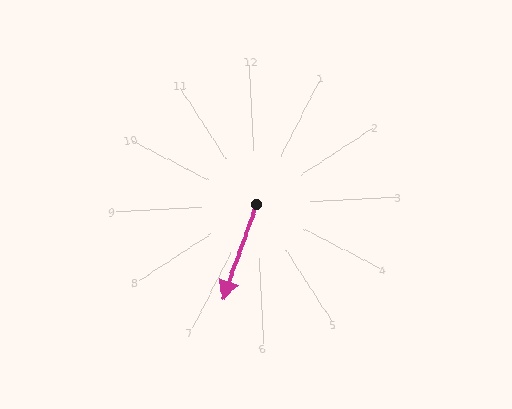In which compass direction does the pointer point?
South.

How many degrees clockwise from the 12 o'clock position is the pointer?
Approximately 202 degrees.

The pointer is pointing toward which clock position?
Roughly 7 o'clock.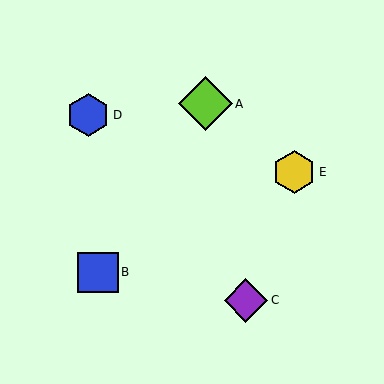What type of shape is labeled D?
Shape D is a blue hexagon.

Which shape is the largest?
The lime diamond (labeled A) is the largest.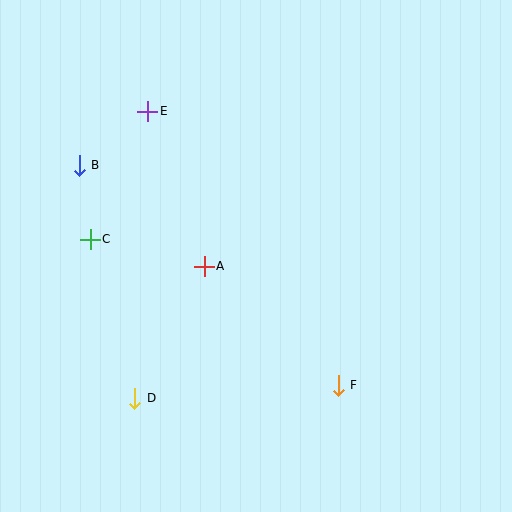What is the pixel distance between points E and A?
The distance between E and A is 165 pixels.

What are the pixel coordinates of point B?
Point B is at (79, 165).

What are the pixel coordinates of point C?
Point C is at (90, 239).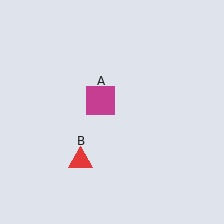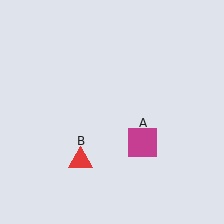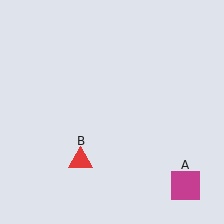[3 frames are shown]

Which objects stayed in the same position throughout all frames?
Red triangle (object B) remained stationary.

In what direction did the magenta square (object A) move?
The magenta square (object A) moved down and to the right.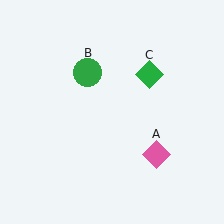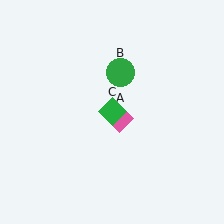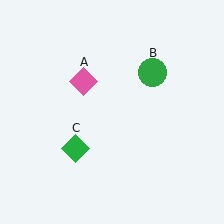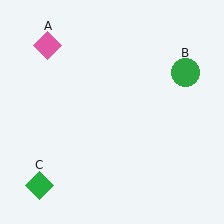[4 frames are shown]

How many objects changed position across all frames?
3 objects changed position: pink diamond (object A), green circle (object B), green diamond (object C).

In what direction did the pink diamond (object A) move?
The pink diamond (object A) moved up and to the left.